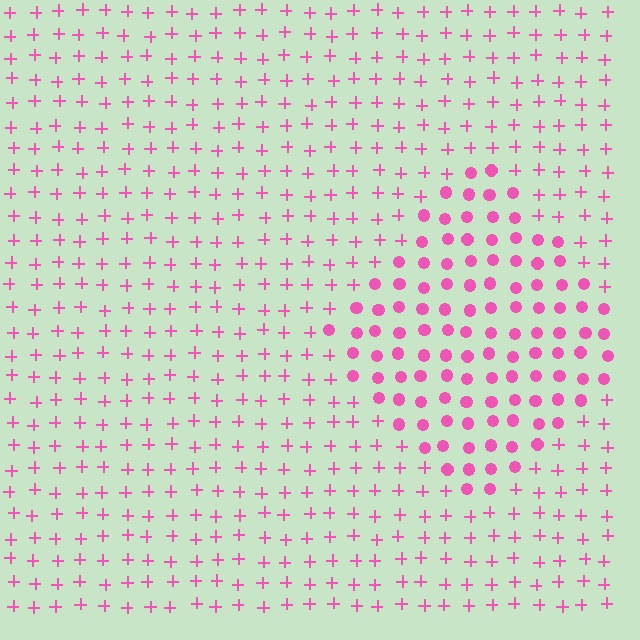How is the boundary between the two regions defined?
The boundary is defined by a change in element shape: circles inside vs. plus signs outside. All elements share the same color and spacing.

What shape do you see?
I see a diamond.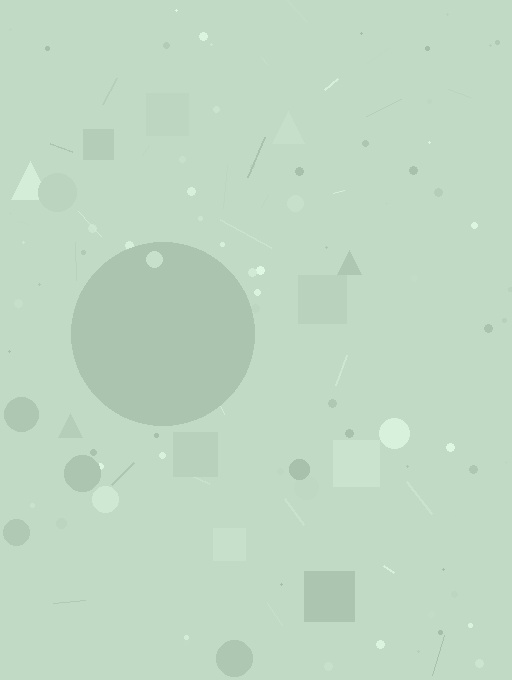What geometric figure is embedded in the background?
A circle is embedded in the background.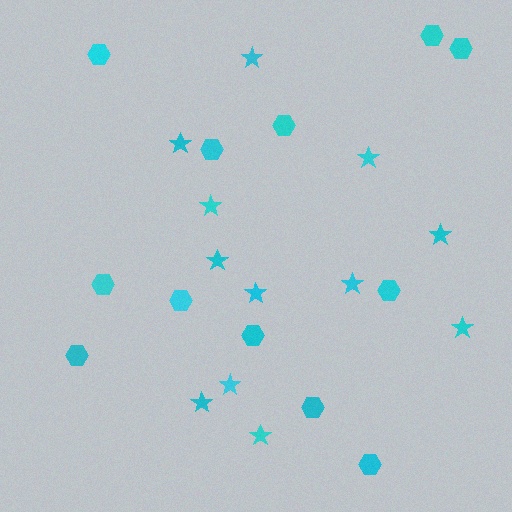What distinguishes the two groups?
There are 2 groups: one group of stars (12) and one group of hexagons (12).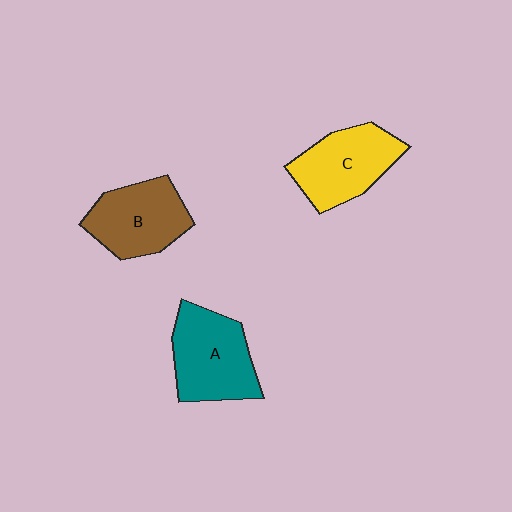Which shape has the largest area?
Shape A (teal).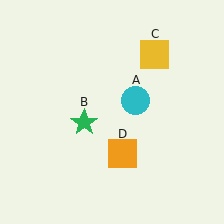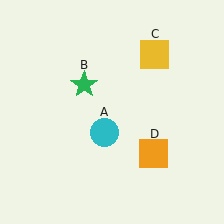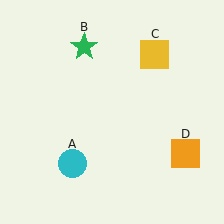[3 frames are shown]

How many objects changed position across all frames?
3 objects changed position: cyan circle (object A), green star (object B), orange square (object D).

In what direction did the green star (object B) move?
The green star (object B) moved up.